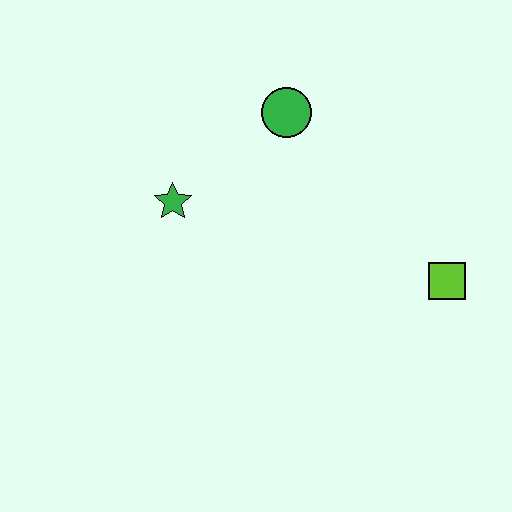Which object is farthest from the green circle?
The lime square is farthest from the green circle.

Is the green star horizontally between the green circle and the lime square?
No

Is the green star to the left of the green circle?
Yes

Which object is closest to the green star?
The green circle is closest to the green star.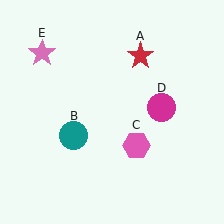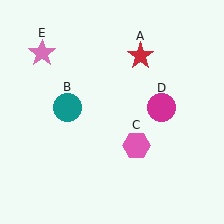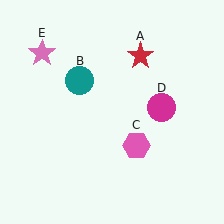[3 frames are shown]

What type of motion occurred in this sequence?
The teal circle (object B) rotated clockwise around the center of the scene.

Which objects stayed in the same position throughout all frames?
Red star (object A) and pink hexagon (object C) and magenta circle (object D) and pink star (object E) remained stationary.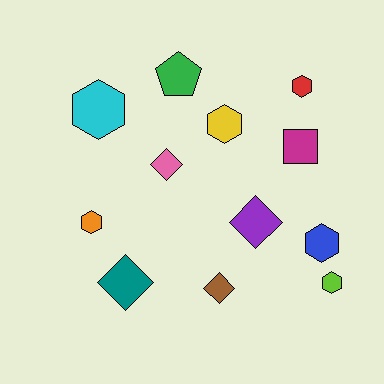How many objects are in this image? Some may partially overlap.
There are 12 objects.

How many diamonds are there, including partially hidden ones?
There are 4 diamonds.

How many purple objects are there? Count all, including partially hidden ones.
There is 1 purple object.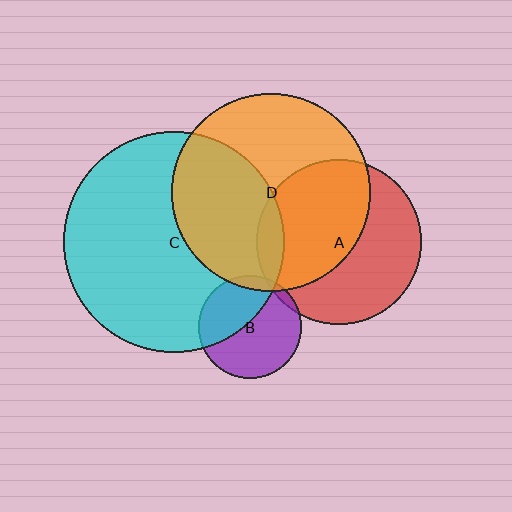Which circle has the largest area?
Circle C (cyan).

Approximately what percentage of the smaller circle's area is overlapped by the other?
Approximately 10%.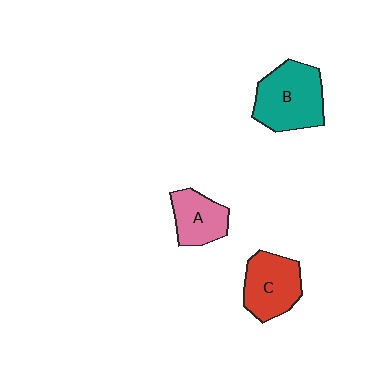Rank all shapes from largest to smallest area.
From largest to smallest: B (teal), C (red), A (pink).